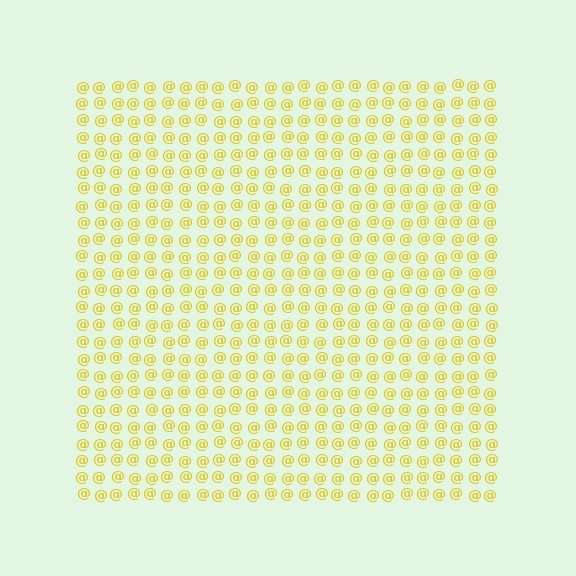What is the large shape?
The large shape is a square.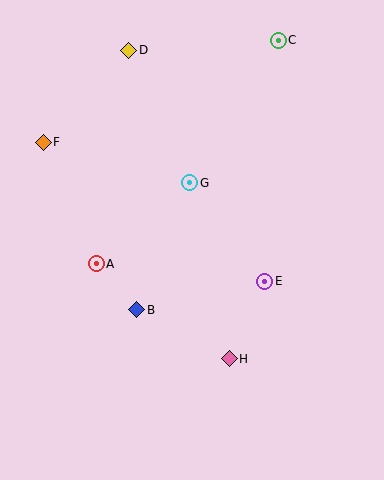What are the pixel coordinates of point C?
Point C is at (278, 40).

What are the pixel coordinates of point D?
Point D is at (129, 50).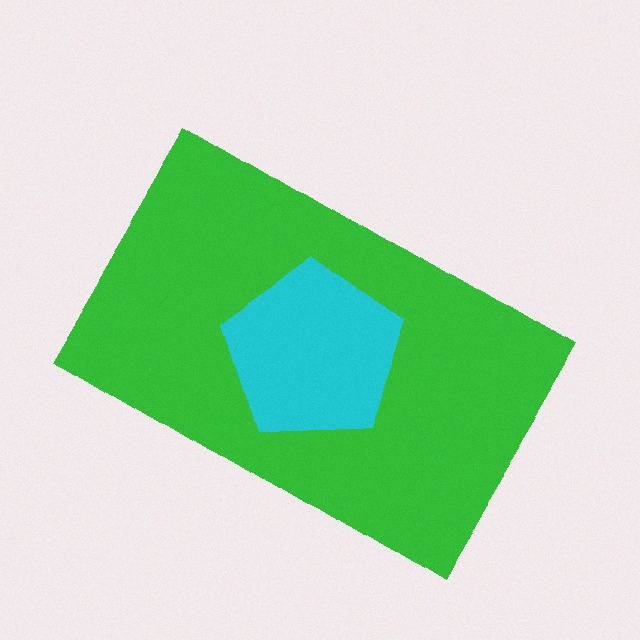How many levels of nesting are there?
2.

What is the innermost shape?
The cyan pentagon.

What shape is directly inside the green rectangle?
The cyan pentagon.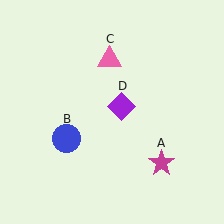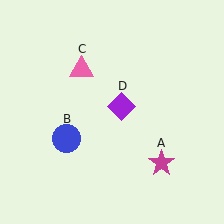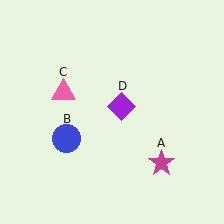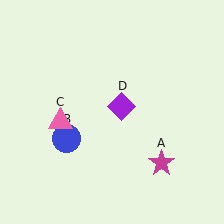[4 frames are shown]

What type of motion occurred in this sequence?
The pink triangle (object C) rotated counterclockwise around the center of the scene.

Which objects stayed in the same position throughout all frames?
Magenta star (object A) and blue circle (object B) and purple diamond (object D) remained stationary.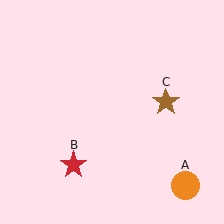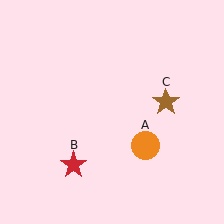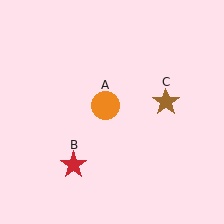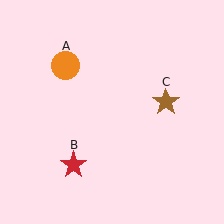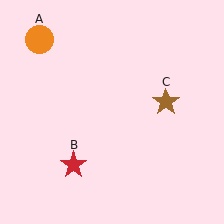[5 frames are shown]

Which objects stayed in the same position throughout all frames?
Red star (object B) and brown star (object C) remained stationary.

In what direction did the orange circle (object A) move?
The orange circle (object A) moved up and to the left.